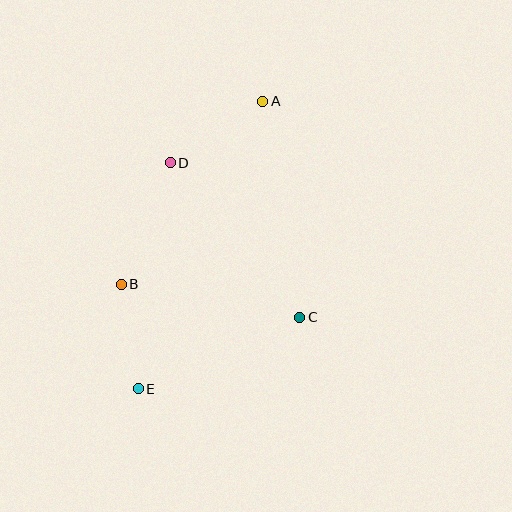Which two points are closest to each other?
Points B and E are closest to each other.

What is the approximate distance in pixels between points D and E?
The distance between D and E is approximately 228 pixels.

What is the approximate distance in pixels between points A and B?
The distance between A and B is approximately 232 pixels.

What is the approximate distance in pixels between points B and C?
The distance between B and C is approximately 181 pixels.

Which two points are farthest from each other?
Points A and E are farthest from each other.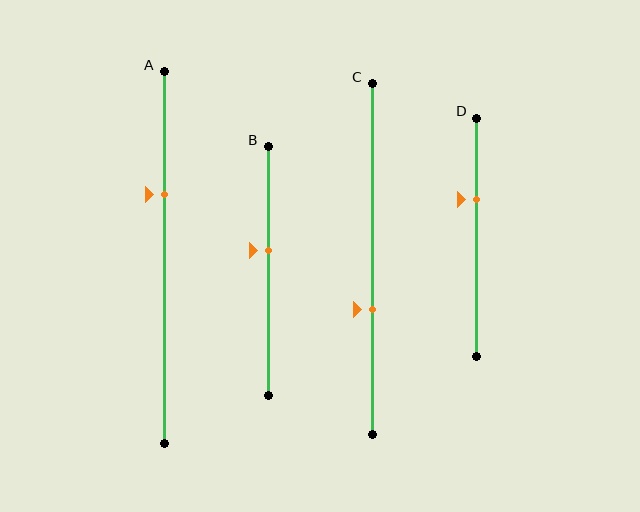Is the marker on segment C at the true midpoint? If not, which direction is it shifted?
No, the marker on segment C is shifted downward by about 14% of the segment length.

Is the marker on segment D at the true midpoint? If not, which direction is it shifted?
No, the marker on segment D is shifted upward by about 16% of the segment length.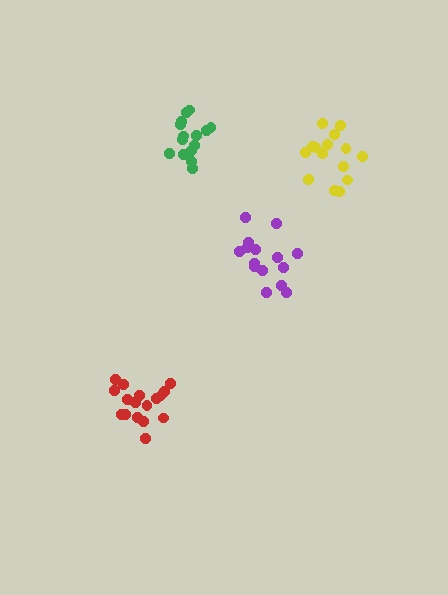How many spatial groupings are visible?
There are 4 spatial groupings.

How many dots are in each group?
Group 1: 15 dots, Group 2: 15 dots, Group 3: 17 dots, Group 4: 15 dots (62 total).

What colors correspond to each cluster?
The clusters are colored: purple, yellow, red, green.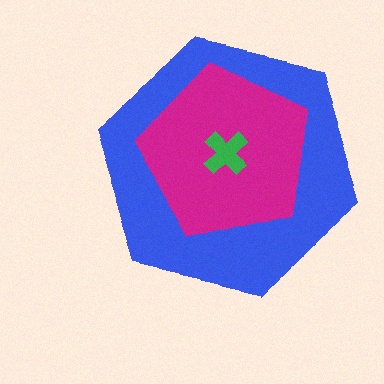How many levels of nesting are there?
3.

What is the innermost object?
The green cross.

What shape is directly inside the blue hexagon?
The magenta pentagon.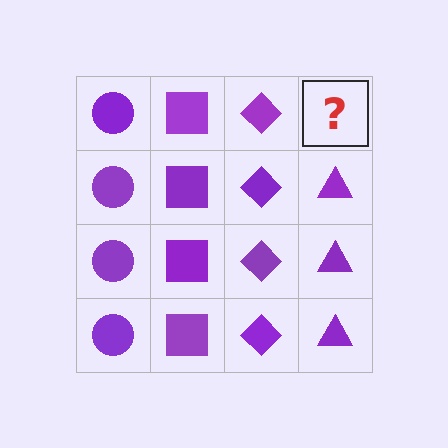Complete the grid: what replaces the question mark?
The question mark should be replaced with a purple triangle.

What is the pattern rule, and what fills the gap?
The rule is that each column has a consistent shape. The gap should be filled with a purple triangle.